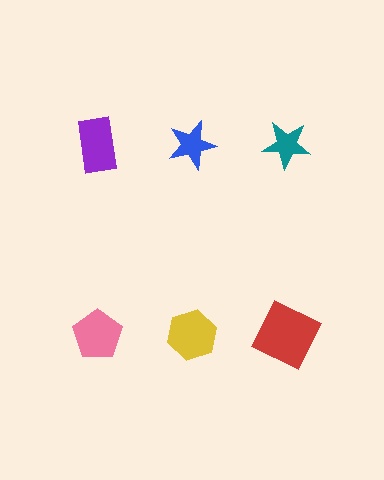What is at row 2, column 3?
A red square.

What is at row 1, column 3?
A teal star.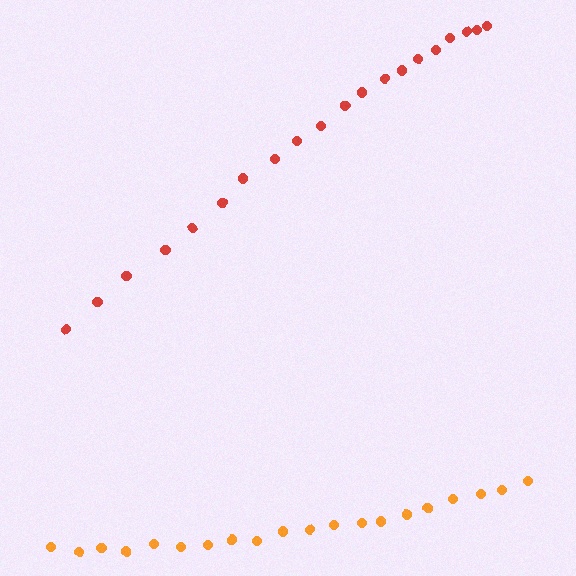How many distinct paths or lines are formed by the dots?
There are 2 distinct paths.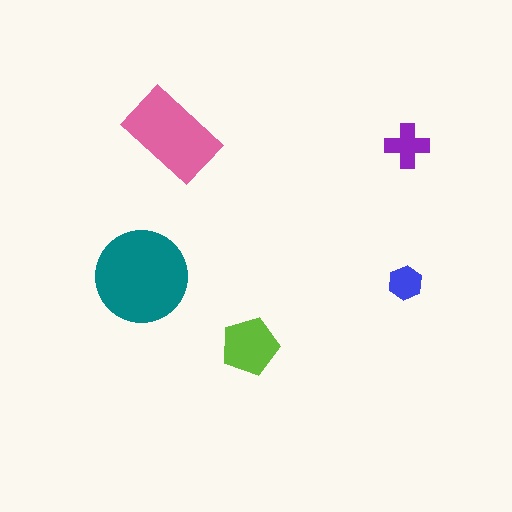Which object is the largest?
The teal circle.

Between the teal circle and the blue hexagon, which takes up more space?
The teal circle.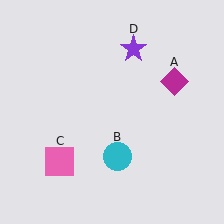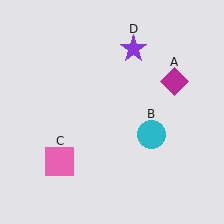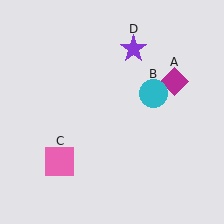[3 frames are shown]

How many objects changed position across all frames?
1 object changed position: cyan circle (object B).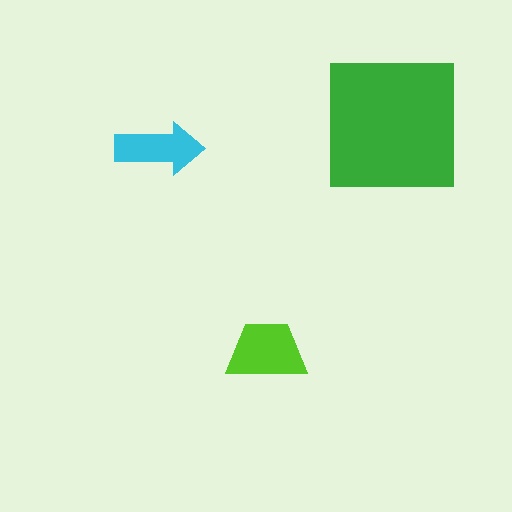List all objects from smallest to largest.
The cyan arrow, the lime trapezoid, the green square.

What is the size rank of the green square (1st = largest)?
1st.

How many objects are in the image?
There are 3 objects in the image.